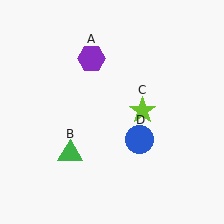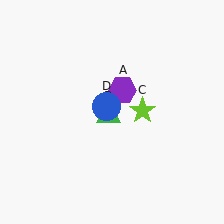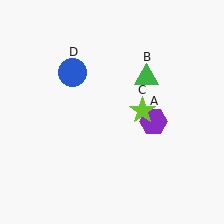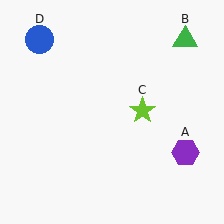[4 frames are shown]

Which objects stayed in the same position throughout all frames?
Lime star (object C) remained stationary.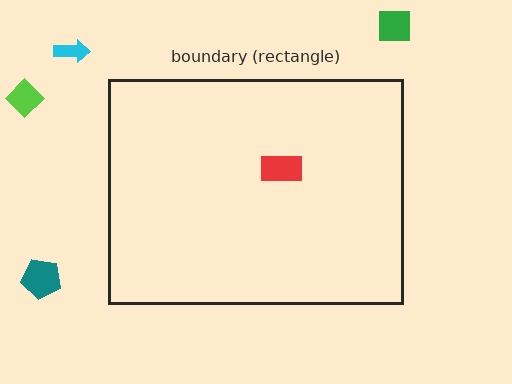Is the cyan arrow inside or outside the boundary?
Outside.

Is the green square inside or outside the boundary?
Outside.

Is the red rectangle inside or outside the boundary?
Inside.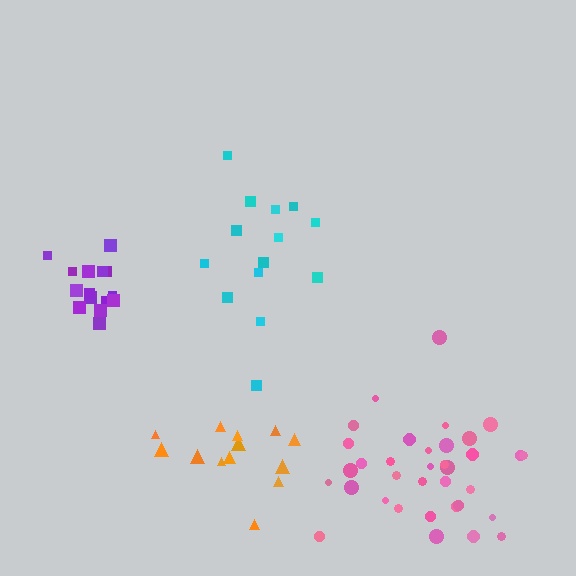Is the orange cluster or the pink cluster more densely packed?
Pink.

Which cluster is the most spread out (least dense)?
Cyan.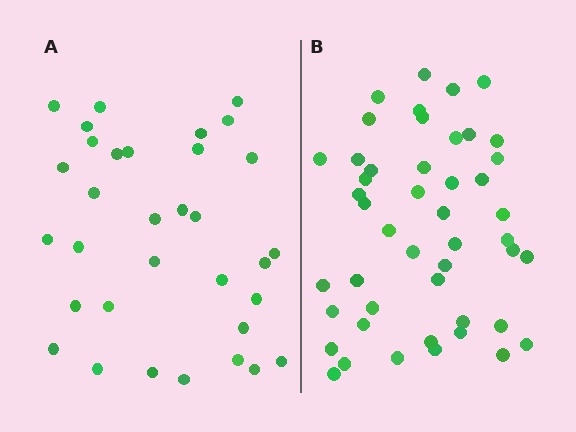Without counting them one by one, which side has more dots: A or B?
Region B (the right region) has more dots.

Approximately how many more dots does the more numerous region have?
Region B has approximately 15 more dots than region A.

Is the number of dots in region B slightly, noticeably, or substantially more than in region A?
Region B has noticeably more, but not dramatically so. The ratio is roughly 1.4 to 1.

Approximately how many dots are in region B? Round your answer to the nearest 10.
About 50 dots. (The exact count is 47, which rounds to 50.)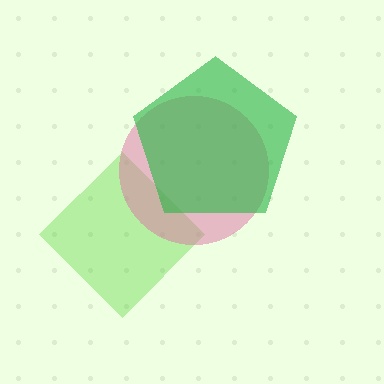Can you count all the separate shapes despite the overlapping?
Yes, there are 3 separate shapes.